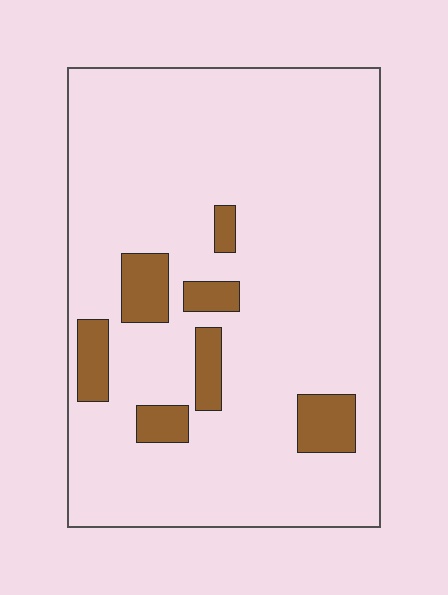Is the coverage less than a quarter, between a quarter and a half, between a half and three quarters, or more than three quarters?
Less than a quarter.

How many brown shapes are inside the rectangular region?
7.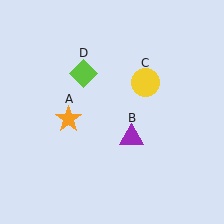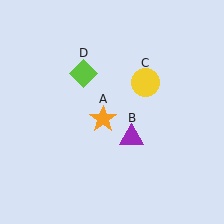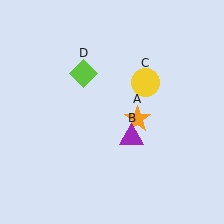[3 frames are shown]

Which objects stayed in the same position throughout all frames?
Purple triangle (object B) and yellow circle (object C) and lime diamond (object D) remained stationary.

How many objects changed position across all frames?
1 object changed position: orange star (object A).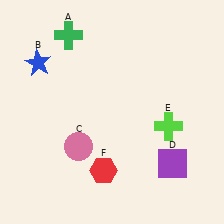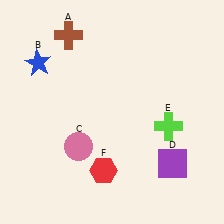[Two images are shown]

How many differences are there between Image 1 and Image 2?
There is 1 difference between the two images.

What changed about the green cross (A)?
In Image 1, A is green. In Image 2, it changed to brown.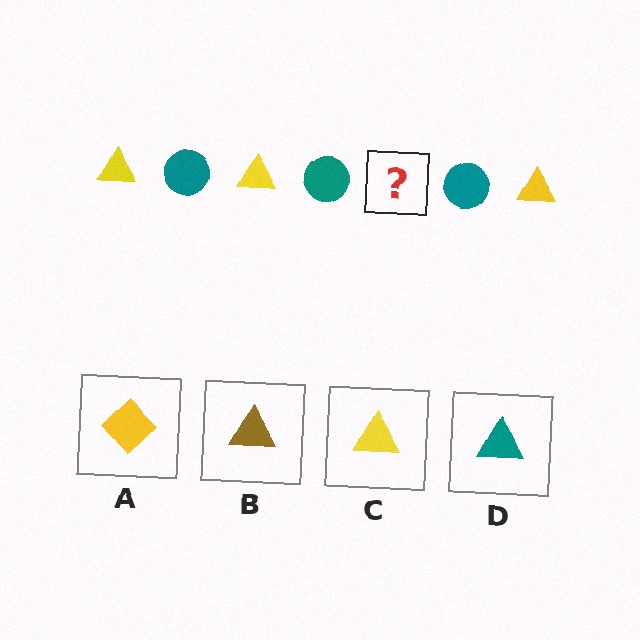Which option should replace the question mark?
Option C.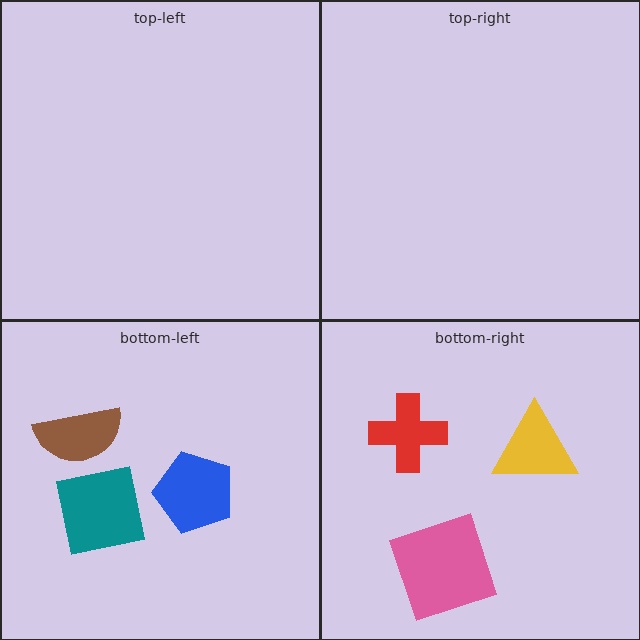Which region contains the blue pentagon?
The bottom-left region.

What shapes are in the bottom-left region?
The brown semicircle, the teal square, the blue pentagon.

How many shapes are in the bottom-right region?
3.